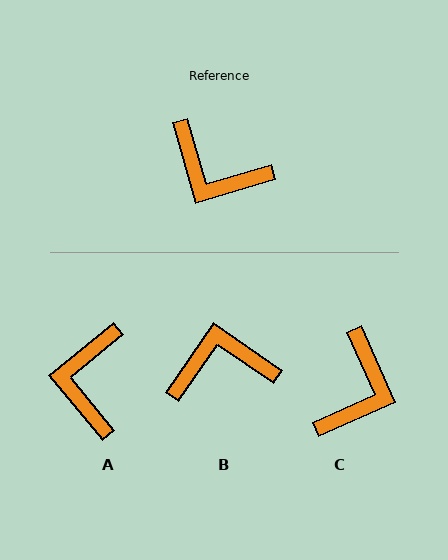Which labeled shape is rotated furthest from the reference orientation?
B, about 140 degrees away.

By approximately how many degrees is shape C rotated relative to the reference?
Approximately 98 degrees counter-clockwise.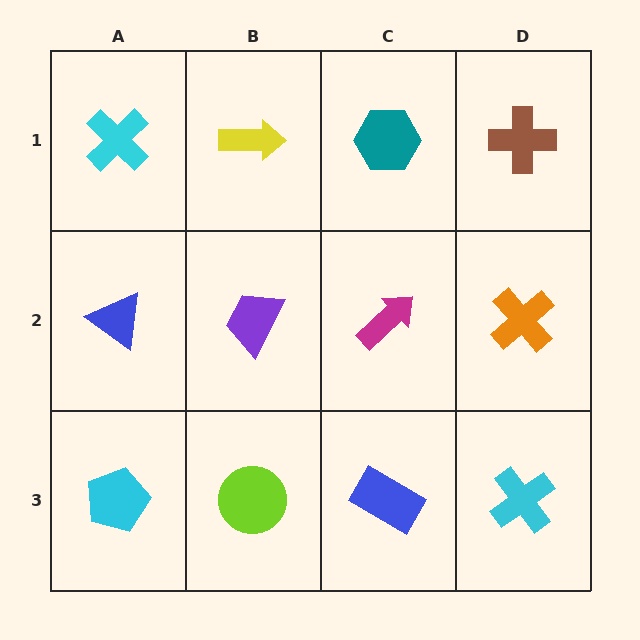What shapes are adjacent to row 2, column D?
A brown cross (row 1, column D), a cyan cross (row 3, column D), a magenta arrow (row 2, column C).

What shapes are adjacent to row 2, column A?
A cyan cross (row 1, column A), a cyan pentagon (row 3, column A), a purple trapezoid (row 2, column B).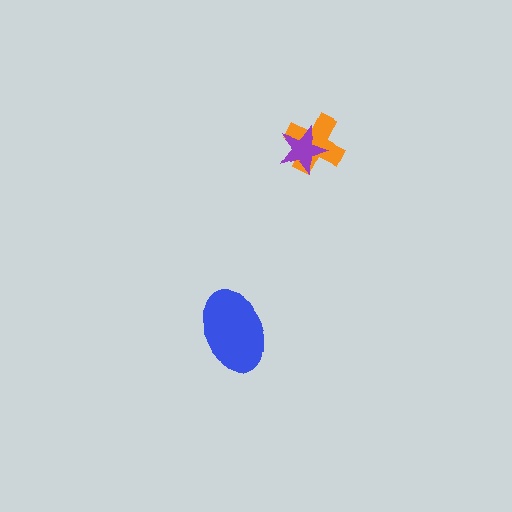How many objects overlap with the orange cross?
1 object overlaps with the orange cross.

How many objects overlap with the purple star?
1 object overlaps with the purple star.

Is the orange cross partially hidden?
Yes, it is partially covered by another shape.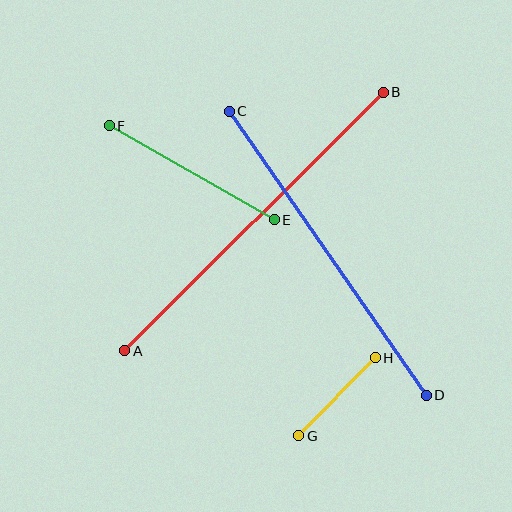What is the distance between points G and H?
The distance is approximately 110 pixels.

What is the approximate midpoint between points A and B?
The midpoint is at approximately (254, 221) pixels.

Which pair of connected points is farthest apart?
Points A and B are farthest apart.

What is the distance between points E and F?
The distance is approximately 190 pixels.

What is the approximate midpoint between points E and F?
The midpoint is at approximately (192, 173) pixels.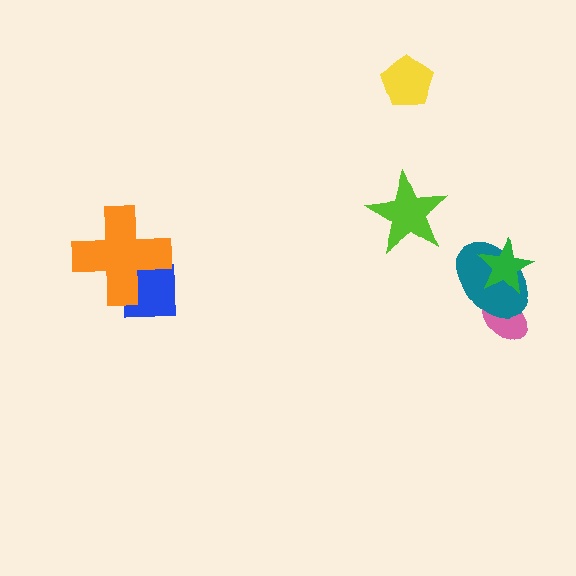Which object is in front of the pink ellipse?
The teal ellipse is in front of the pink ellipse.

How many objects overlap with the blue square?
1 object overlaps with the blue square.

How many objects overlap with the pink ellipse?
1 object overlaps with the pink ellipse.